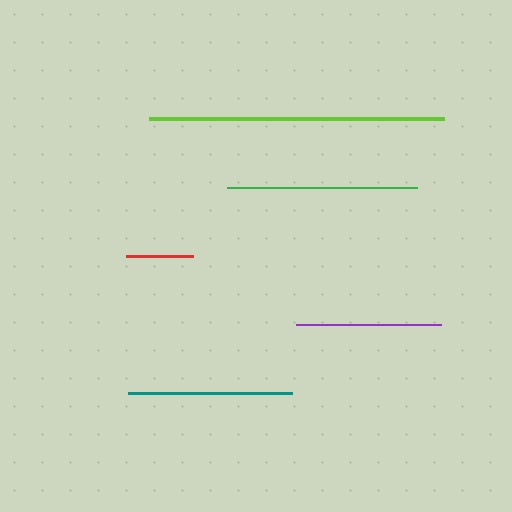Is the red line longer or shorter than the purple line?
The purple line is longer than the red line.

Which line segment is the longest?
The lime line is the longest at approximately 295 pixels.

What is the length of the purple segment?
The purple segment is approximately 145 pixels long.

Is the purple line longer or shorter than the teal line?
The teal line is longer than the purple line.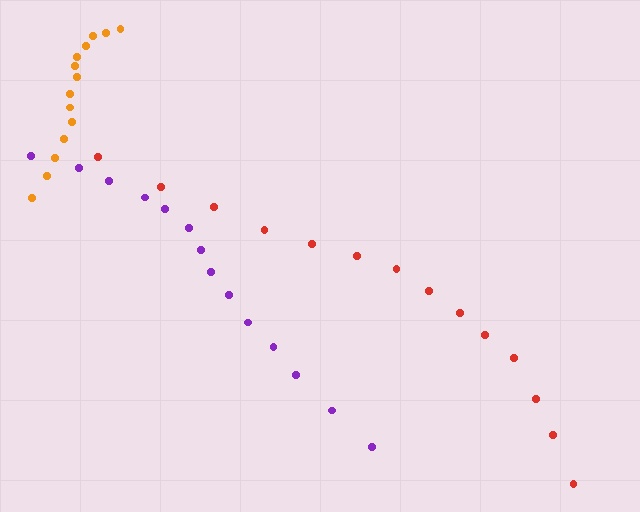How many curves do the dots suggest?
There are 3 distinct paths.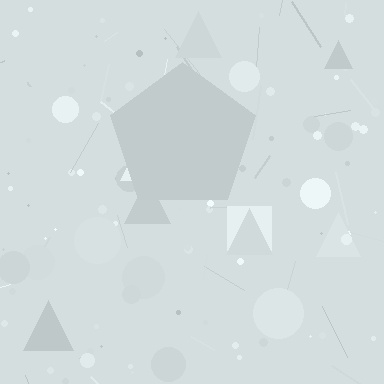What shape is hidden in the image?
A pentagon is hidden in the image.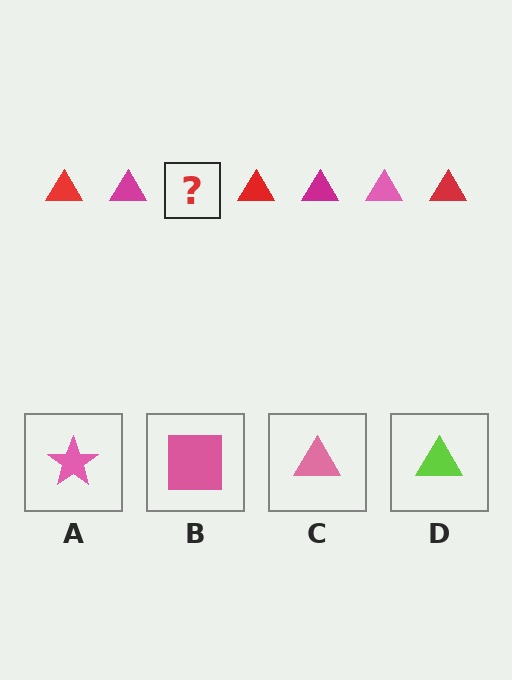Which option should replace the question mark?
Option C.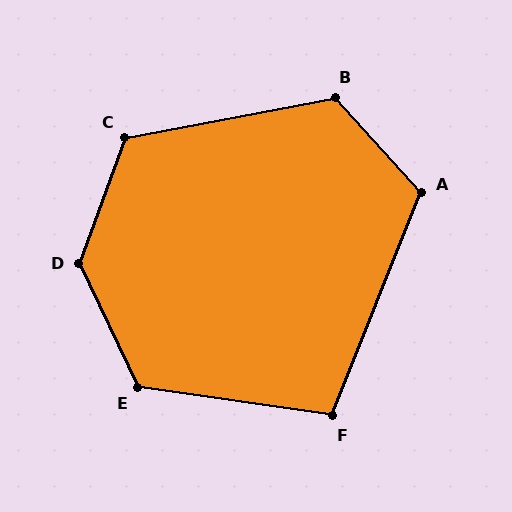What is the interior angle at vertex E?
Approximately 123 degrees (obtuse).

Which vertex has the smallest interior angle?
F, at approximately 104 degrees.